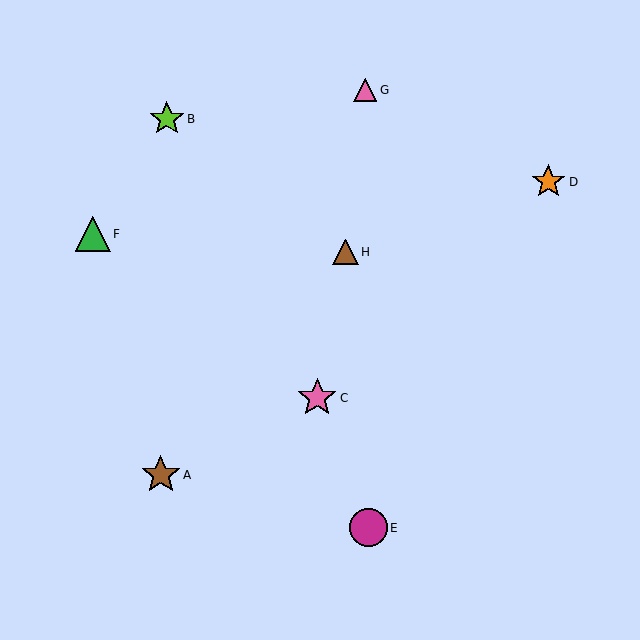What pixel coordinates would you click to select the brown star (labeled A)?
Click at (161, 475) to select the brown star A.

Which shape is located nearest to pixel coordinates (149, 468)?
The brown star (labeled A) at (161, 475) is nearest to that location.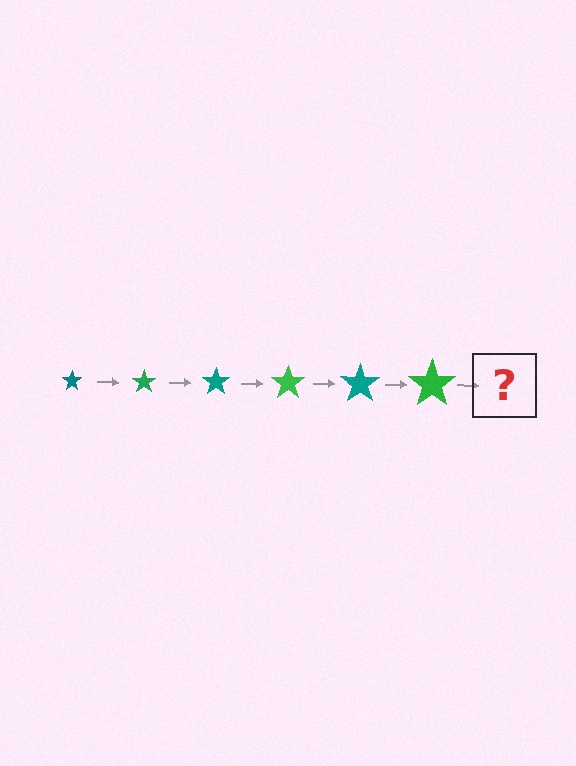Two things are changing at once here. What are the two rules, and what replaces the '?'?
The two rules are that the star grows larger each step and the color cycles through teal and green. The '?' should be a teal star, larger than the previous one.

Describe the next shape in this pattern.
It should be a teal star, larger than the previous one.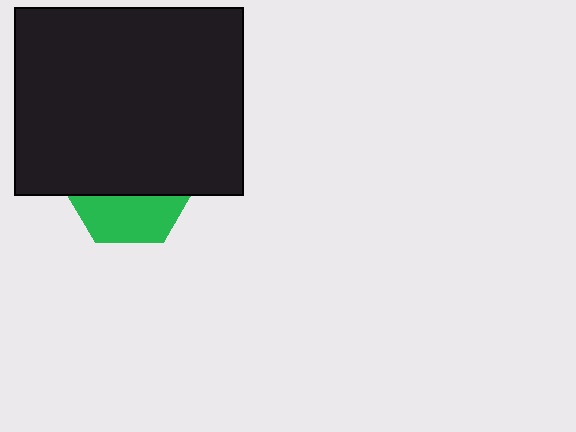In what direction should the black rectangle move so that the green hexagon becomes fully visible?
The black rectangle should move up. That is the shortest direction to clear the overlap and leave the green hexagon fully visible.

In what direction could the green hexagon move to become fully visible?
The green hexagon could move down. That would shift it out from behind the black rectangle entirely.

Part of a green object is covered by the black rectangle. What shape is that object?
It is a hexagon.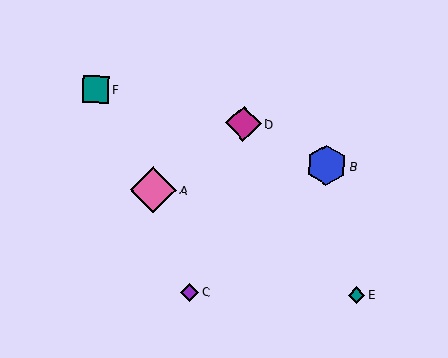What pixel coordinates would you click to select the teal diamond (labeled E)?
Click at (356, 295) to select the teal diamond E.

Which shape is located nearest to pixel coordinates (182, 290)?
The purple diamond (labeled C) at (190, 292) is nearest to that location.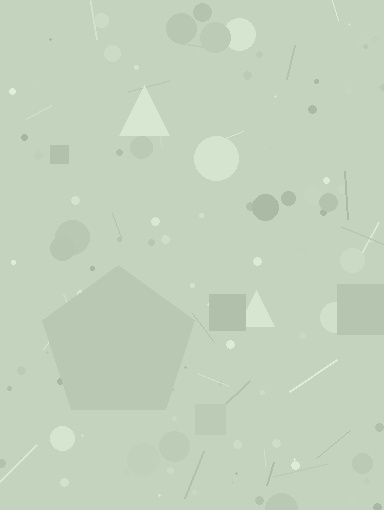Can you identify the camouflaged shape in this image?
The camouflaged shape is a pentagon.